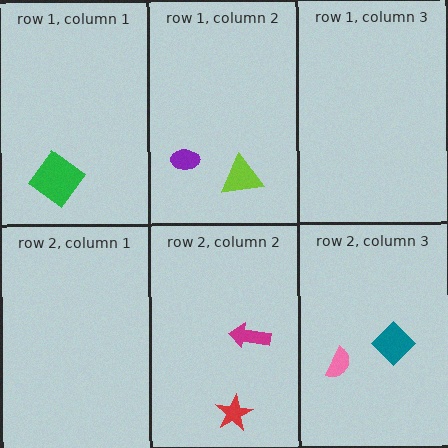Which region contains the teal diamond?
The row 2, column 3 region.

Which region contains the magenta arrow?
The row 2, column 2 region.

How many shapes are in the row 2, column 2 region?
2.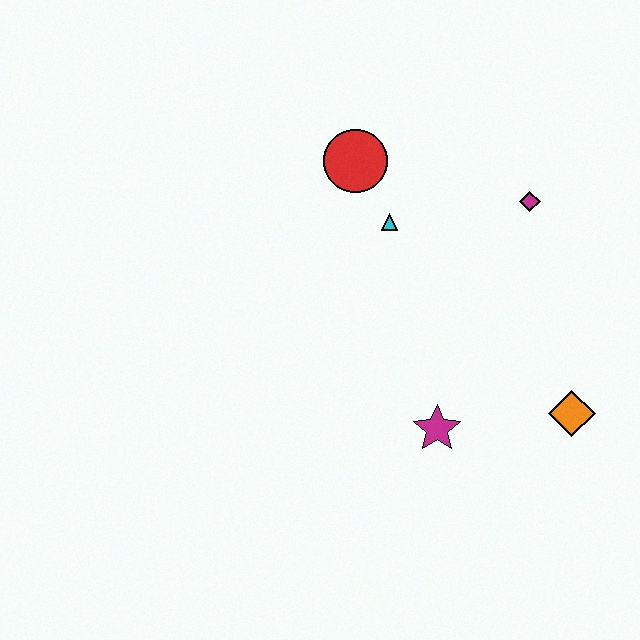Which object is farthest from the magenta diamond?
The magenta star is farthest from the magenta diamond.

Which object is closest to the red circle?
The cyan triangle is closest to the red circle.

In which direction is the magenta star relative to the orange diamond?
The magenta star is to the left of the orange diamond.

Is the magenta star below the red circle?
Yes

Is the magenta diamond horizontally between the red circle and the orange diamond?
Yes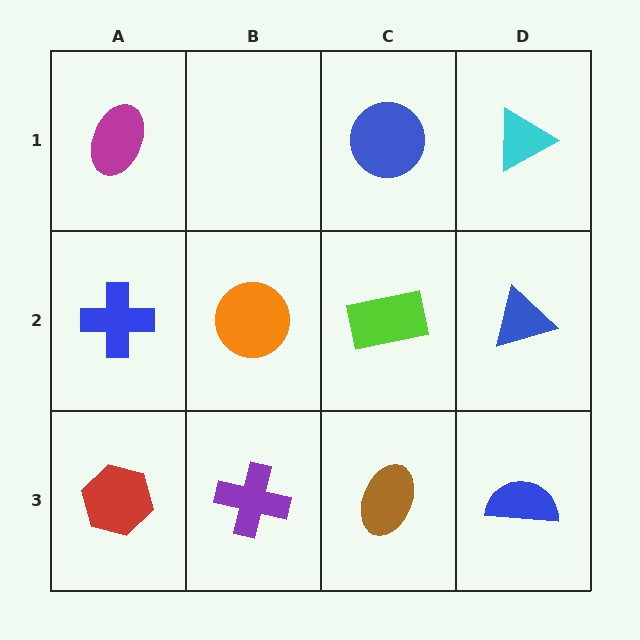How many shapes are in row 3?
4 shapes.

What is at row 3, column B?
A purple cross.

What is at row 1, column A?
A magenta ellipse.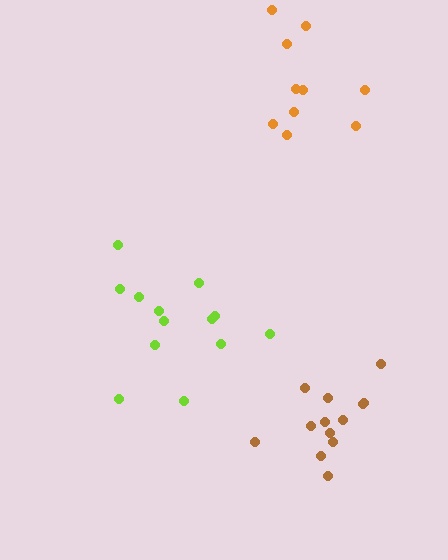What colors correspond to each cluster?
The clusters are colored: brown, lime, orange.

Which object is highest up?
The orange cluster is topmost.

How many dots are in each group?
Group 1: 13 dots, Group 2: 13 dots, Group 3: 10 dots (36 total).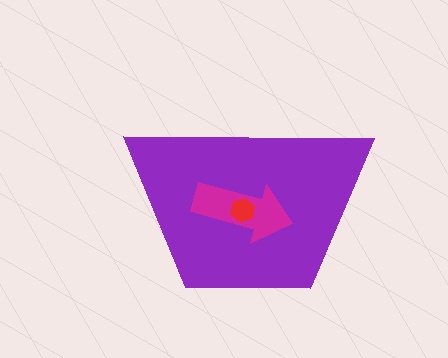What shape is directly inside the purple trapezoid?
The magenta arrow.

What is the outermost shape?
The purple trapezoid.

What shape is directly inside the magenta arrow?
The red hexagon.